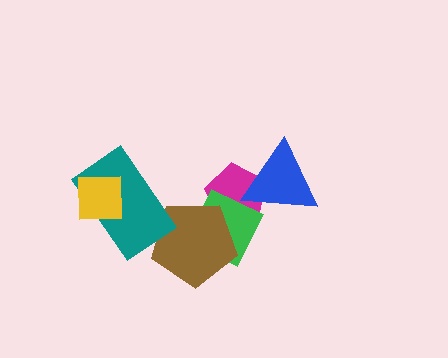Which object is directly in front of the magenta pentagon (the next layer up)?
The green diamond is directly in front of the magenta pentagon.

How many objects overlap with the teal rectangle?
2 objects overlap with the teal rectangle.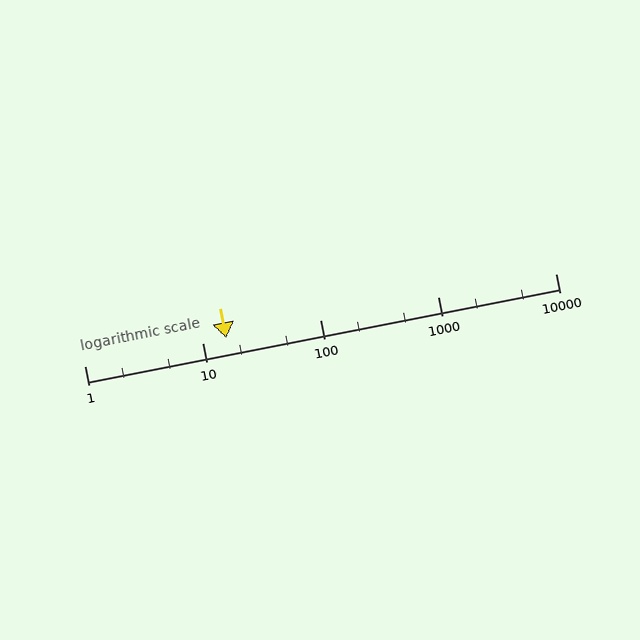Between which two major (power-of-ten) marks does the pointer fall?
The pointer is between 10 and 100.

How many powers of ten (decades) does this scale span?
The scale spans 4 decades, from 1 to 10000.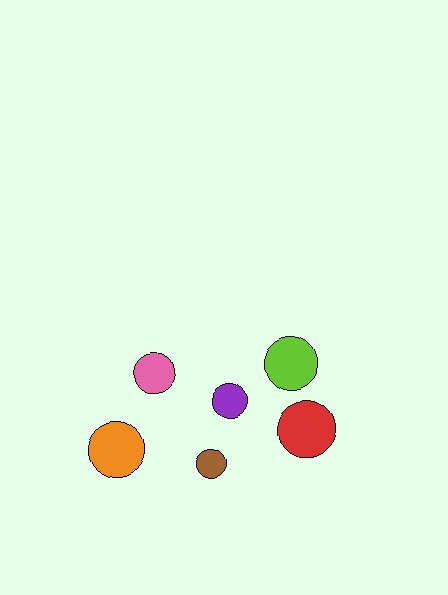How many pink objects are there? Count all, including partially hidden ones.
There is 1 pink object.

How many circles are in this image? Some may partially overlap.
There are 6 circles.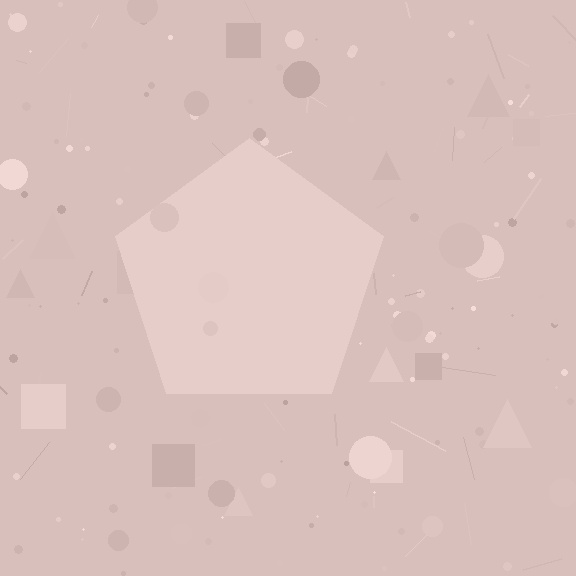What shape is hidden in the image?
A pentagon is hidden in the image.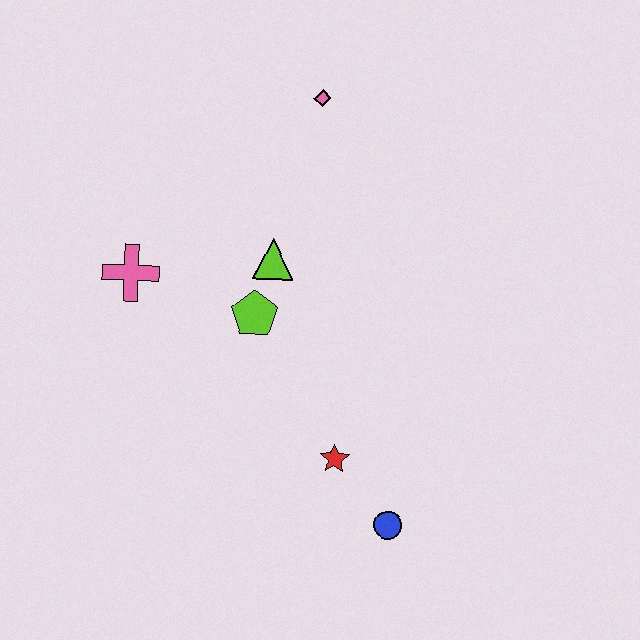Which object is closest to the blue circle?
The red star is closest to the blue circle.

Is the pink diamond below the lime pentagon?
No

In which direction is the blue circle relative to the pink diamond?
The blue circle is below the pink diamond.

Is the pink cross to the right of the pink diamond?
No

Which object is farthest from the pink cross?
The blue circle is farthest from the pink cross.